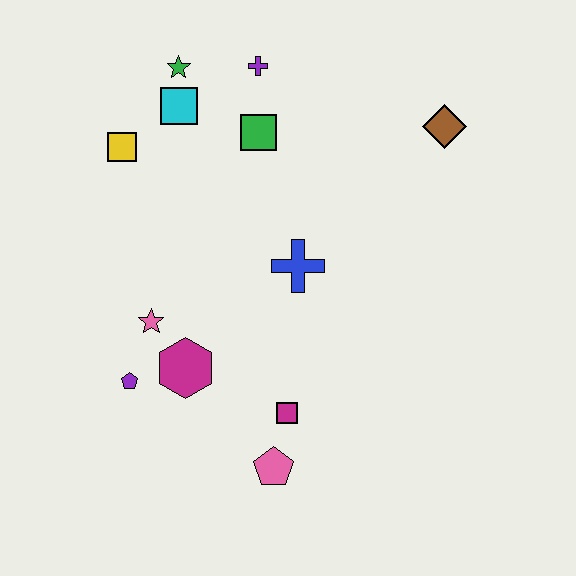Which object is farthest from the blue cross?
The green star is farthest from the blue cross.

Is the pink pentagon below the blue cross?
Yes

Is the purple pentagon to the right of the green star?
No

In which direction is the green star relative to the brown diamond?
The green star is to the left of the brown diamond.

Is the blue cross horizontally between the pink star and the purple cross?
No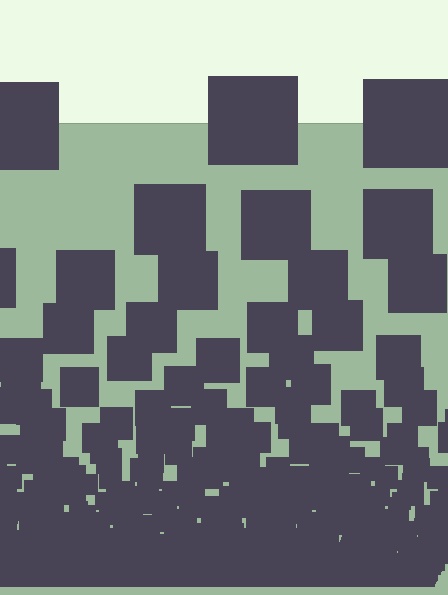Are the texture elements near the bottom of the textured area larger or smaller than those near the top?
Smaller. The gradient is inverted — elements near the bottom are smaller and denser.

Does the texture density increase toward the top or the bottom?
Density increases toward the bottom.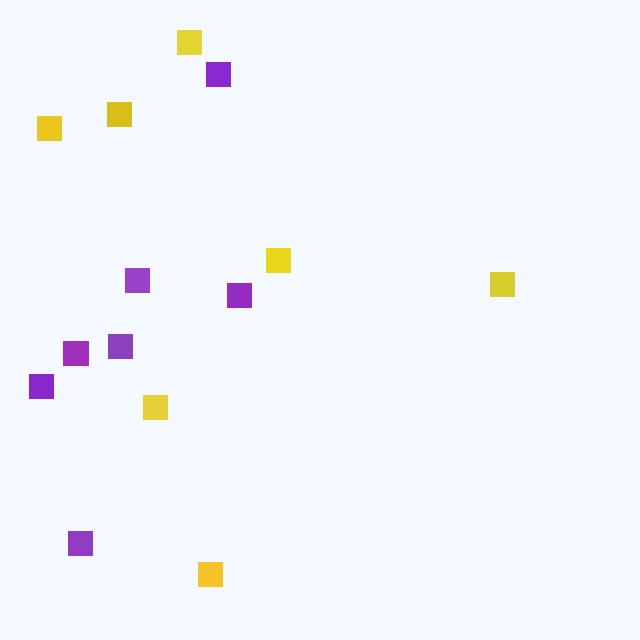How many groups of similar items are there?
There are 2 groups: one group of yellow squares (7) and one group of purple squares (7).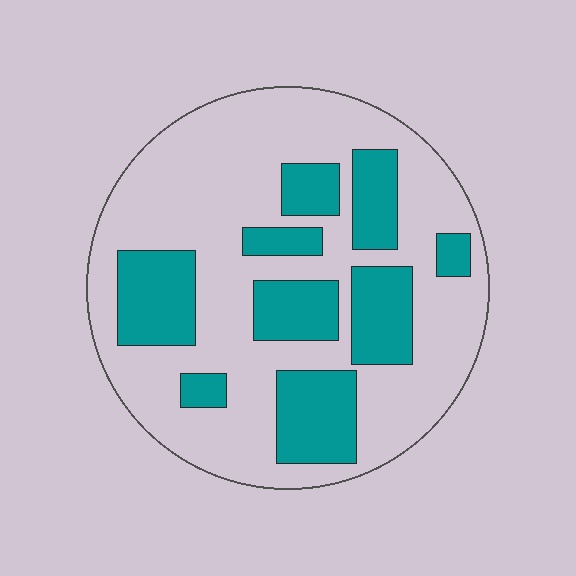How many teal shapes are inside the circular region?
9.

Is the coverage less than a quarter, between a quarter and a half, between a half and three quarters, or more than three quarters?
Between a quarter and a half.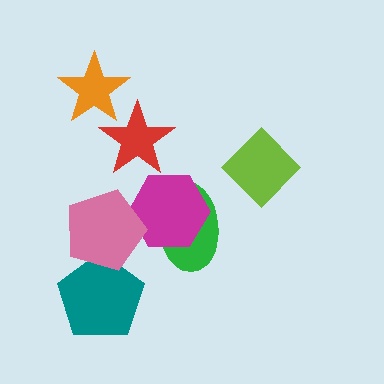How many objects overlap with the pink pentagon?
2 objects overlap with the pink pentagon.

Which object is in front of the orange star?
The red star is in front of the orange star.